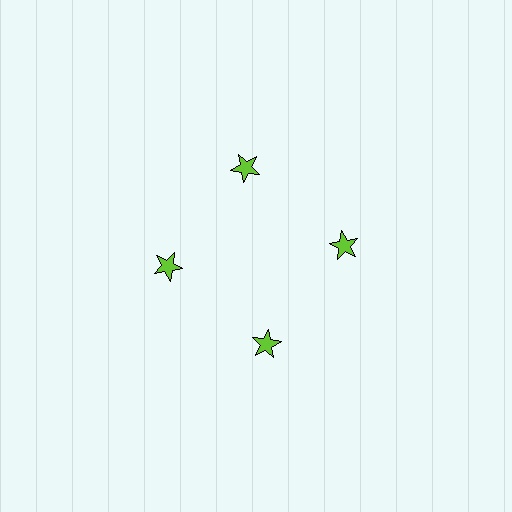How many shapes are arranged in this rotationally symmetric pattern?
There are 4 shapes, arranged in 4 groups of 1.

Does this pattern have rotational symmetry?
Yes, this pattern has 4-fold rotational symmetry. It looks the same after rotating 90 degrees around the center.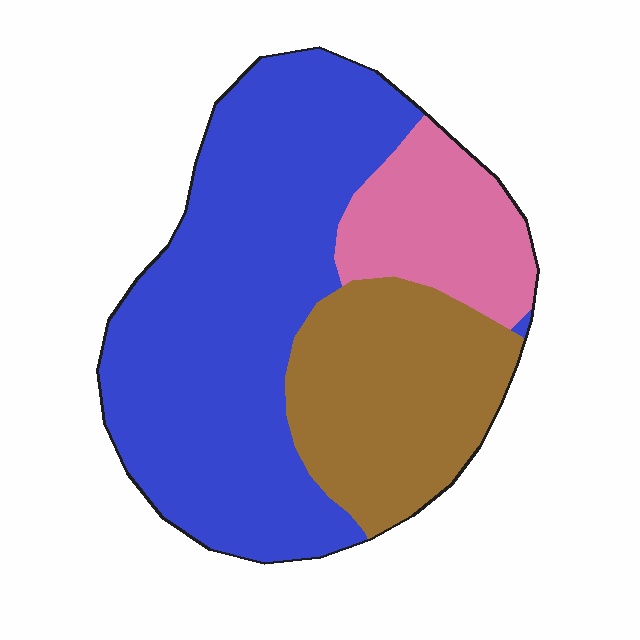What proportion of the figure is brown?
Brown covers roughly 25% of the figure.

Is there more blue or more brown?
Blue.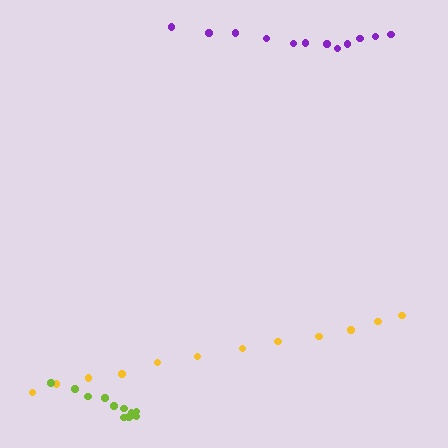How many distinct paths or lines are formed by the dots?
There are 3 distinct paths.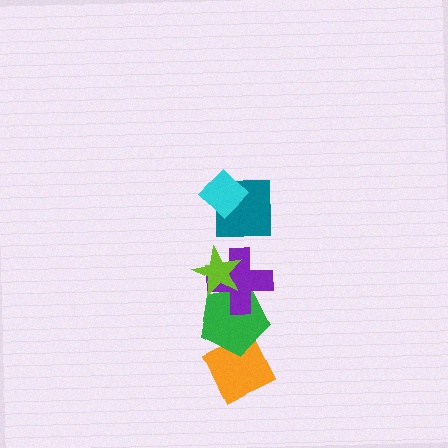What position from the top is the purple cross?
The purple cross is 4th from the top.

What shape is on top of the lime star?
The teal square is on top of the lime star.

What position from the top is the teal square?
The teal square is 2nd from the top.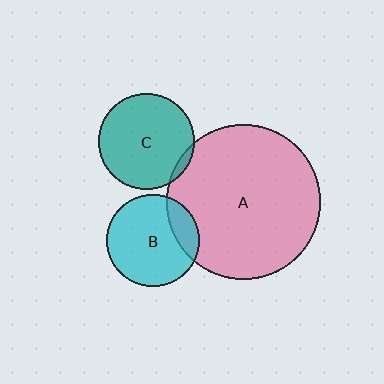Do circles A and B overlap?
Yes.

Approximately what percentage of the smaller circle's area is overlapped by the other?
Approximately 20%.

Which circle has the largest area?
Circle A (pink).